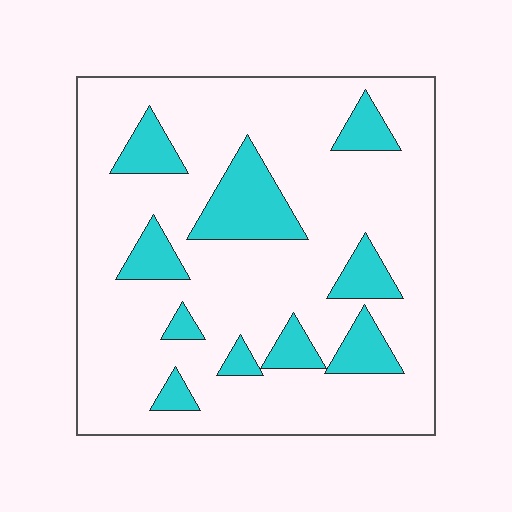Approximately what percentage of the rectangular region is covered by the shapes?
Approximately 20%.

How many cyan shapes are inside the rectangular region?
10.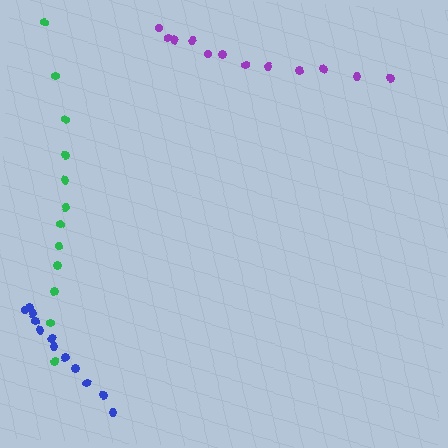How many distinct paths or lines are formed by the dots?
There are 3 distinct paths.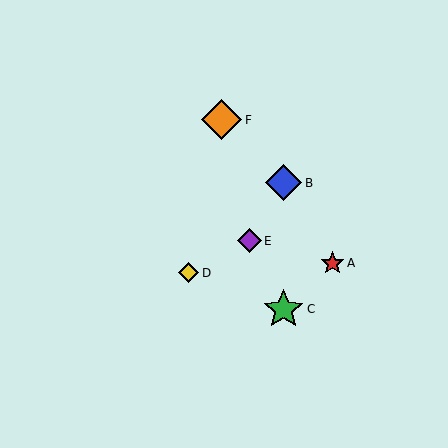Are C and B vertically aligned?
Yes, both are at x≈283.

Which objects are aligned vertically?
Objects B, C are aligned vertically.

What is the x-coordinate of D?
Object D is at x≈188.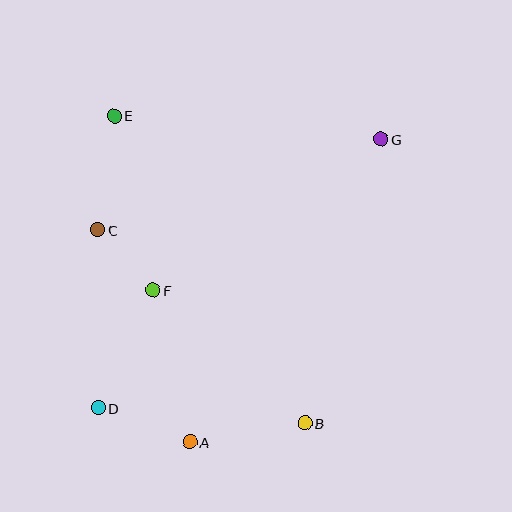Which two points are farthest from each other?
Points D and G are farthest from each other.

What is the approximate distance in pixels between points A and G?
The distance between A and G is approximately 358 pixels.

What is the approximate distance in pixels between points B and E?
The distance between B and E is approximately 362 pixels.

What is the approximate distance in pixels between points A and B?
The distance between A and B is approximately 116 pixels.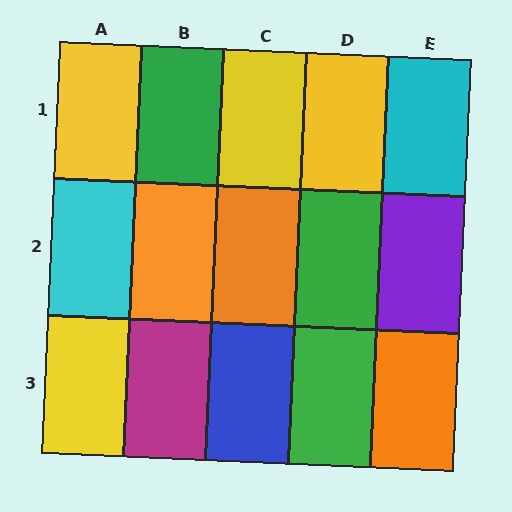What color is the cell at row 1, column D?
Yellow.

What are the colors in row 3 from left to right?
Yellow, magenta, blue, green, orange.